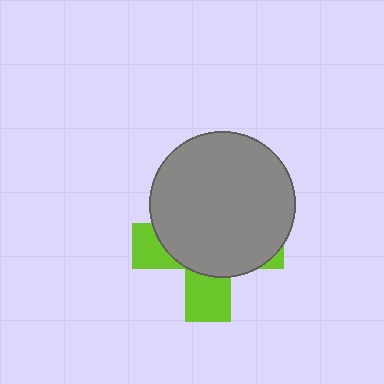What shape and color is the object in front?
The object in front is a gray circle.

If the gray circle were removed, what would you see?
You would see the complete lime cross.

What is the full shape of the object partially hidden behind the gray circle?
The partially hidden object is a lime cross.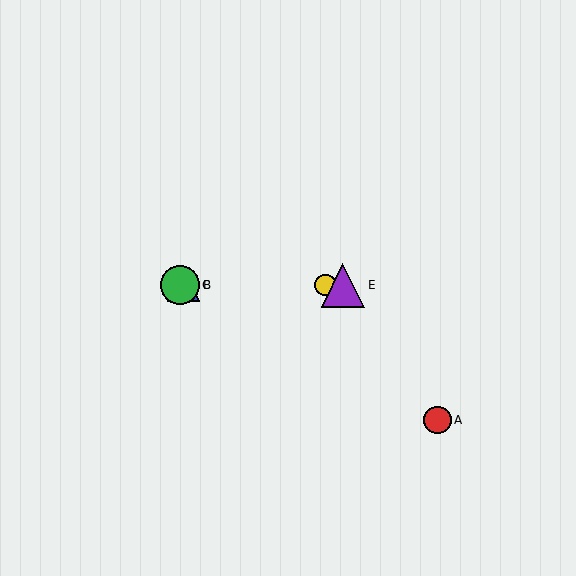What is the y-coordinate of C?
Object C is at y≈285.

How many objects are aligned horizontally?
4 objects (B, C, D, E) are aligned horizontally.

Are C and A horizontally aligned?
No, C is at y≈285 and A is at y≈420.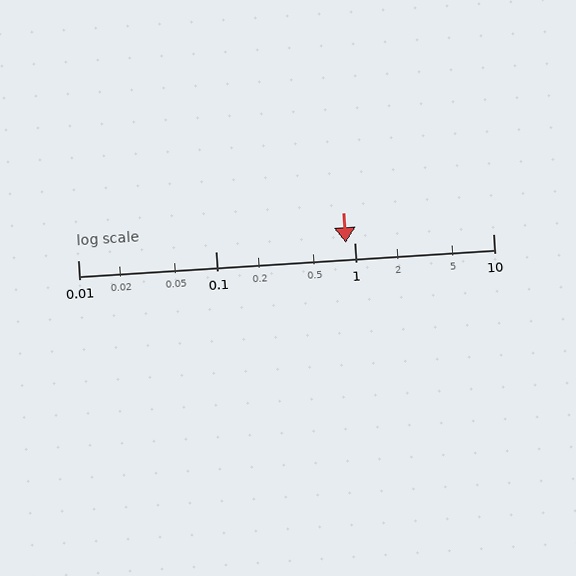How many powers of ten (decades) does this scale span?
The scale spans 3 decades, from 0.01 to 10.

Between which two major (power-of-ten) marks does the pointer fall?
The pointer is between 0.1 and 1.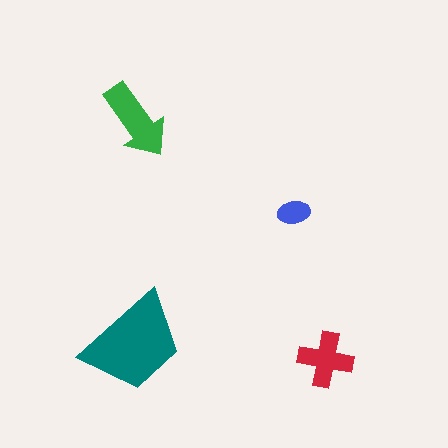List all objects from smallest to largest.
The blue ellipse, the red cross, the green arrow, the teal trapezoid.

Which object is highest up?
The green arrow is topmost.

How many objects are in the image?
There are 4 objects in the image.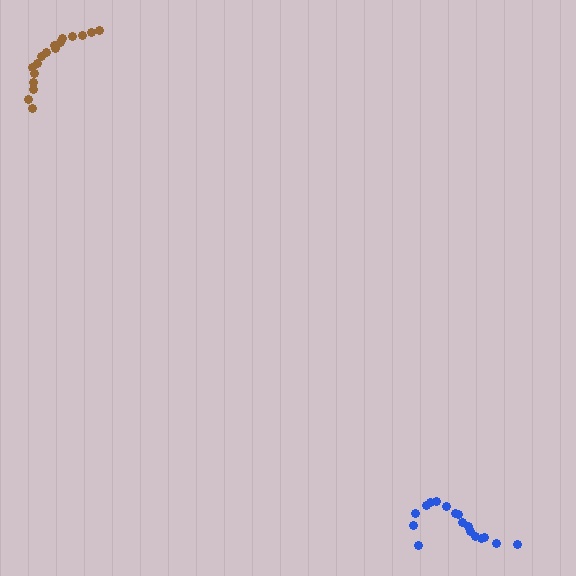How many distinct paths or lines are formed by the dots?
There are 2 distinct paths.